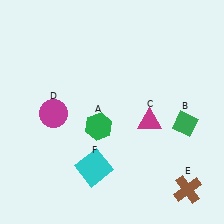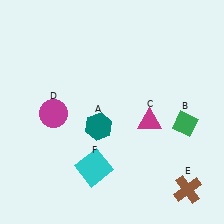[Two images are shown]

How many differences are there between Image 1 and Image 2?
There is 1 difference between the two images.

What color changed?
The hexagon (A) changed from green in Image 1 to teal in Image 2.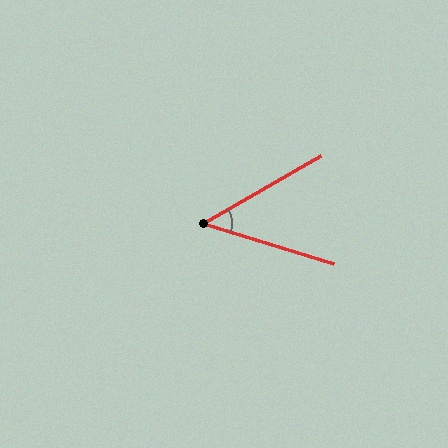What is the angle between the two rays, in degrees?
Approximately 47 degrees.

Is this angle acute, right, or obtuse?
It is acute.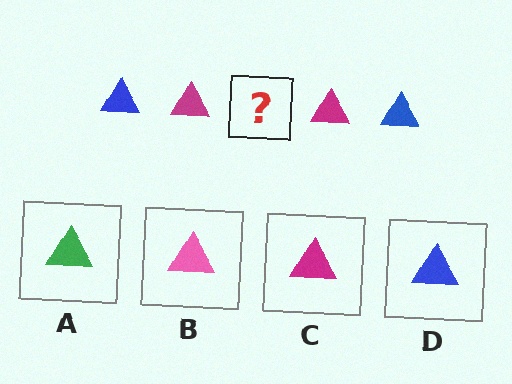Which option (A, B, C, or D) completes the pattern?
D.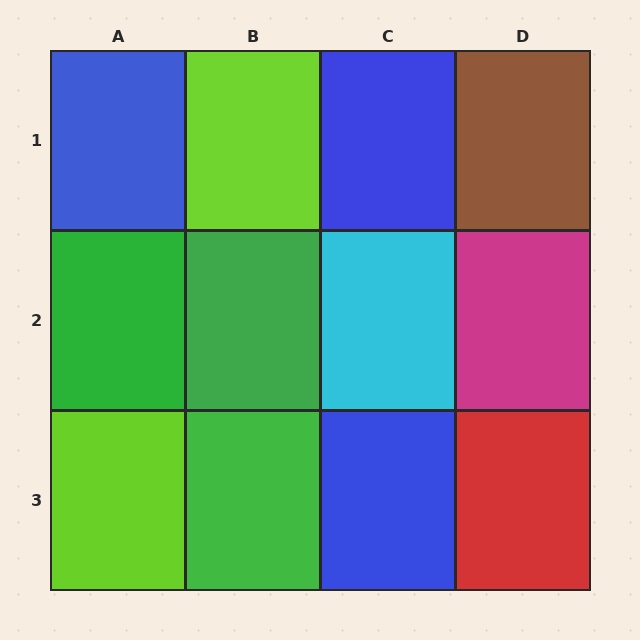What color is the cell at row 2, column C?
Cyan.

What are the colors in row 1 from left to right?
Blue, lime, blue, brown.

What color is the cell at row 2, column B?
Green.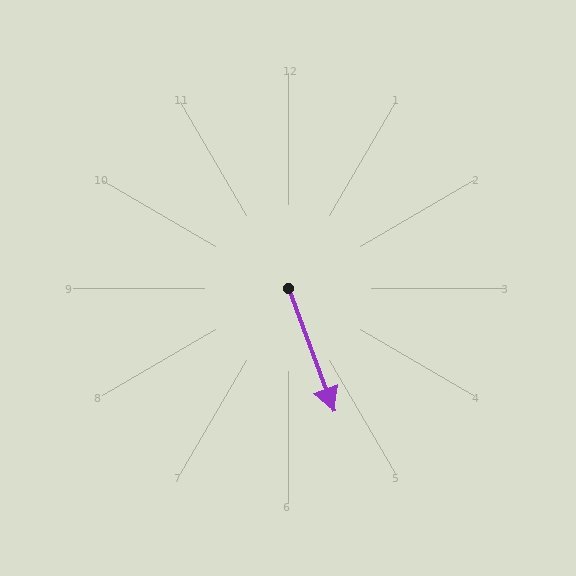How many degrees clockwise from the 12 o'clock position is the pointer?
Approximately 160 degrees.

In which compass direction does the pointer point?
South.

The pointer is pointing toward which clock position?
Roughly 5 o'clock.